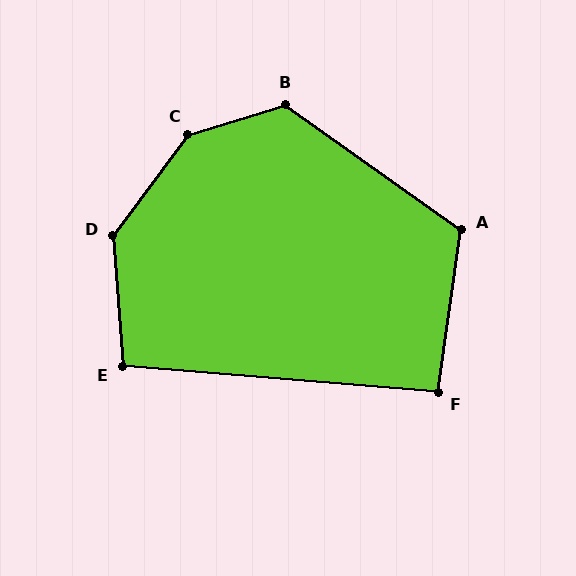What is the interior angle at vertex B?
Approximately 128 degrees (obtuse).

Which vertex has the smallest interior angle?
F, at approximately 93 degrees.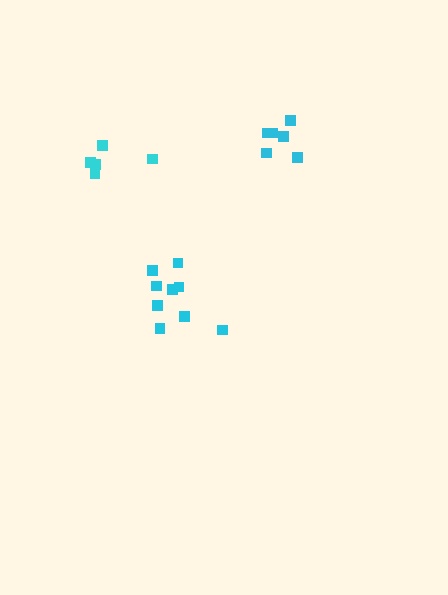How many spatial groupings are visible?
There are 3 spatial groupings.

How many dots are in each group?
Group 1: 5 dots, Group 2: 9 dots, Group 3: 6 dots (20 total).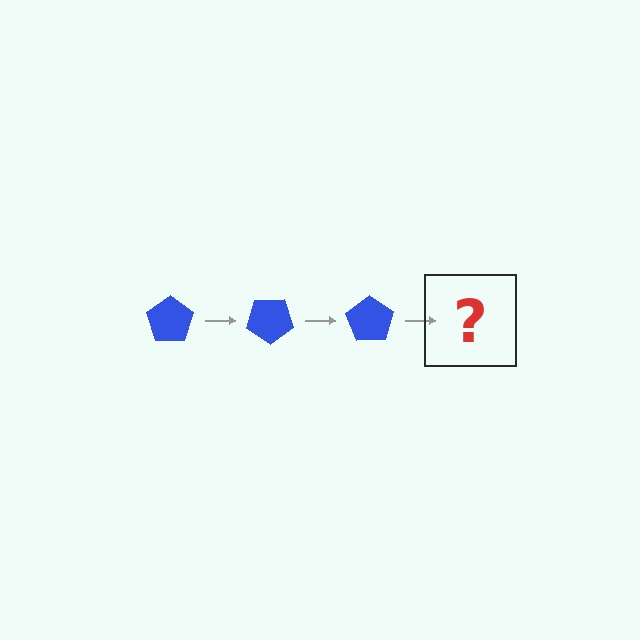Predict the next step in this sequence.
The next step is a blue pentagon rotated 105 degrees.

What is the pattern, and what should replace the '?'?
The pattern is that the pentagon rotates 35 degrees each step. The '?' should be a blue pentagon rotated 105 degrees.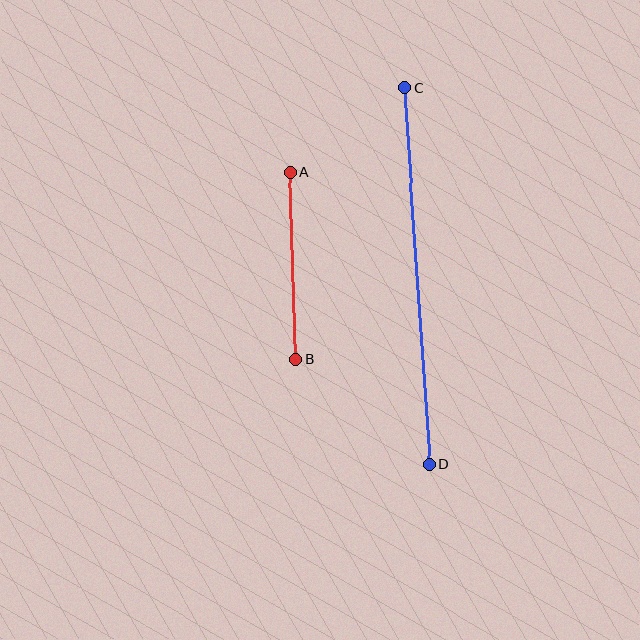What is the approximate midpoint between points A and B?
The midpoint is at approximately (293, 266) pixels.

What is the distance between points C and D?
The distance is approximately 377 pixels.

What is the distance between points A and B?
The distance is approximately 187 pixels.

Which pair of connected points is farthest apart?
Points C and D are farthest apart.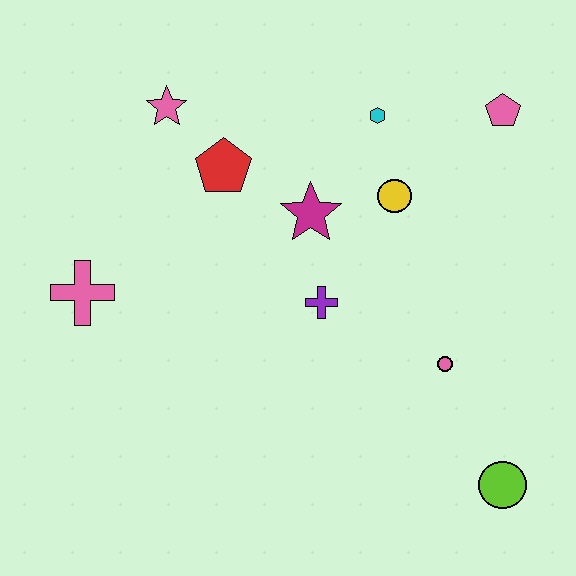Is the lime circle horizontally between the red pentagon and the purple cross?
No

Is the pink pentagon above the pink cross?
Yes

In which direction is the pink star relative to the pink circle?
The pink star is to the left of the pink circle.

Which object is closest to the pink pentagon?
The cyan hexagon is closest to the pink pentagon.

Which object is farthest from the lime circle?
The pink star is farthest from the lime circle.